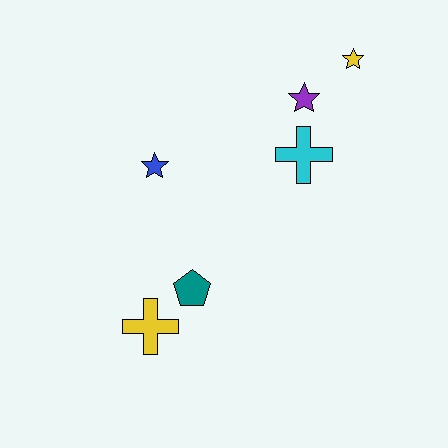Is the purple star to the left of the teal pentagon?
No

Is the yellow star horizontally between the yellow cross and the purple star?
No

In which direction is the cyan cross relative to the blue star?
The cyan cross is to the right of the blue star.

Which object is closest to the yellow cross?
The teal pentagon is closest to the yellow cross.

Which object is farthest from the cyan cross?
The yellow cross is farthest from the cyan cross.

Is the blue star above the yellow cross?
Yes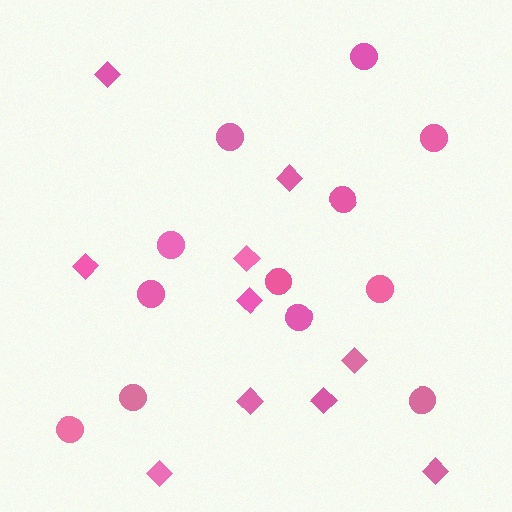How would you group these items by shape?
There are 2 groups: one group of circles (12) and one group of diamonds (10).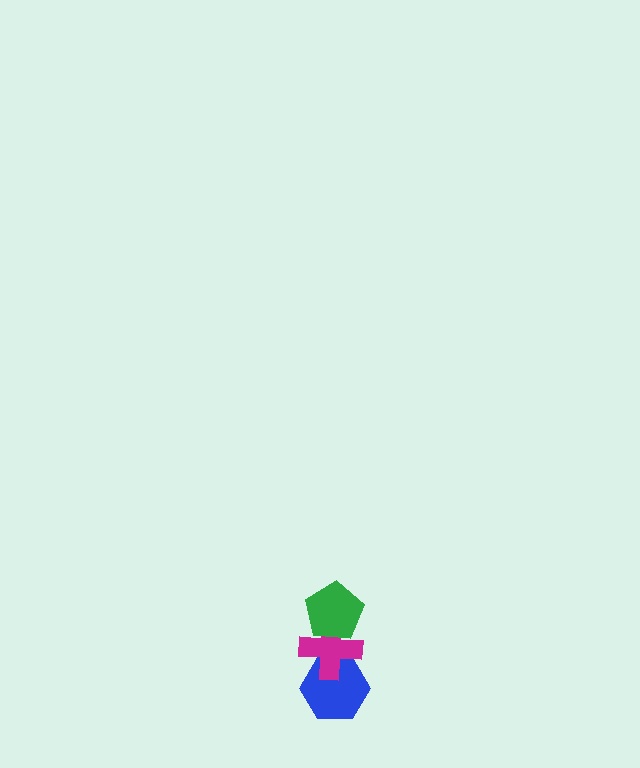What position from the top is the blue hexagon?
The blue hexagon is 3rd from the top.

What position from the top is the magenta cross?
The magenta cross is 2nd from the top.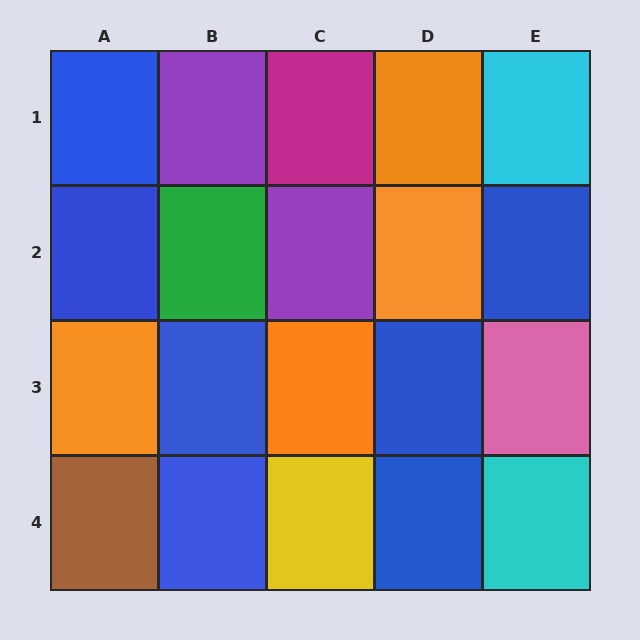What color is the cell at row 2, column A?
Blue.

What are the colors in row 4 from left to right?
Brown, blue, yellow, blue, cyan.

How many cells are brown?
1 cell is brown.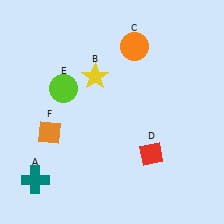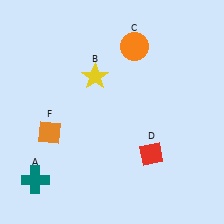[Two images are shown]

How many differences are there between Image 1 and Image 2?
There is 1 difference between the two images.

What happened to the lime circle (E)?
The lime circle (E) was removed in Image 2. It was in the top-left area of Image 1.